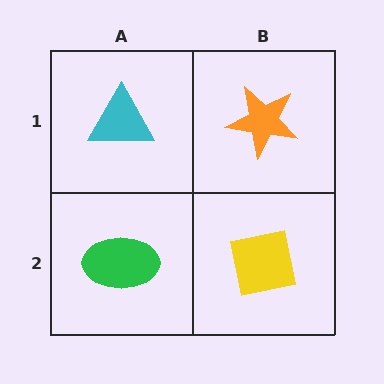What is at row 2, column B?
A yellow square.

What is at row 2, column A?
A green ellipse.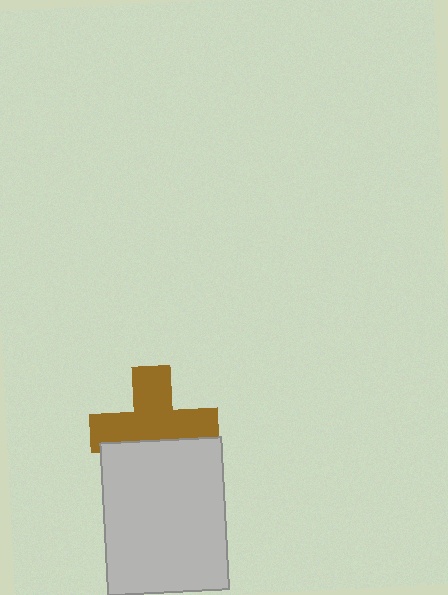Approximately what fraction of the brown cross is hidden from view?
Roughly 35% of the brown cross is hidden behind the light gray rectangle.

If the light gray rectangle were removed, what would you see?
You would see the complete brown cross.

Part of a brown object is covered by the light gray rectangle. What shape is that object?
It is a cross.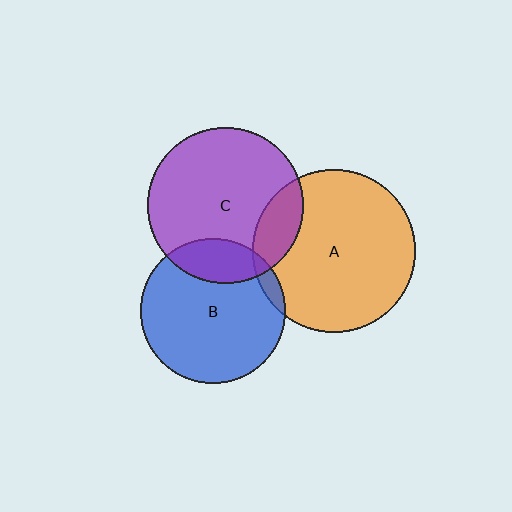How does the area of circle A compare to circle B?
Approximately 1.3 times.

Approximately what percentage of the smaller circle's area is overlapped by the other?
Approximately 20%.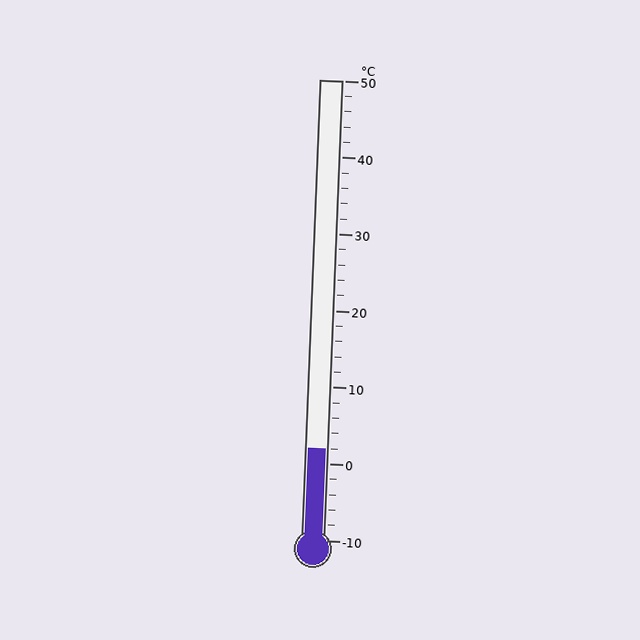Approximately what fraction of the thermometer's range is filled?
The thermometer is filled to approximately 20% of its range.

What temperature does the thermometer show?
The thermometer shows approximately 2°C.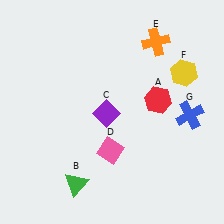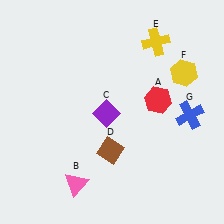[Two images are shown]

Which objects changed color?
B changed from green to pink. D changed from pink to brown. E changed from orange to yellow.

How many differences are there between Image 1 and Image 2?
There are 3 differences between the two images.